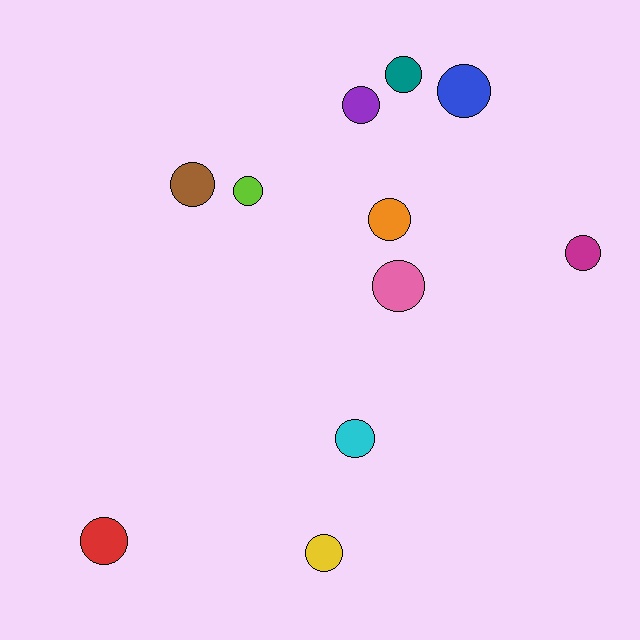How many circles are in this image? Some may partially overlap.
There are 11 circles.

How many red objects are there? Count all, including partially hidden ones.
There is 1 red object.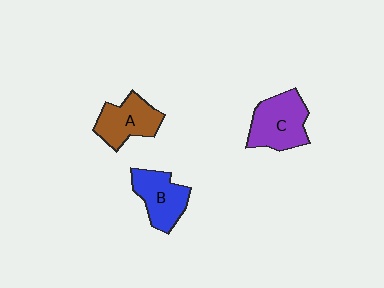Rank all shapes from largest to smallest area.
From largest to smallest: C (purple), B (blue), A (brown).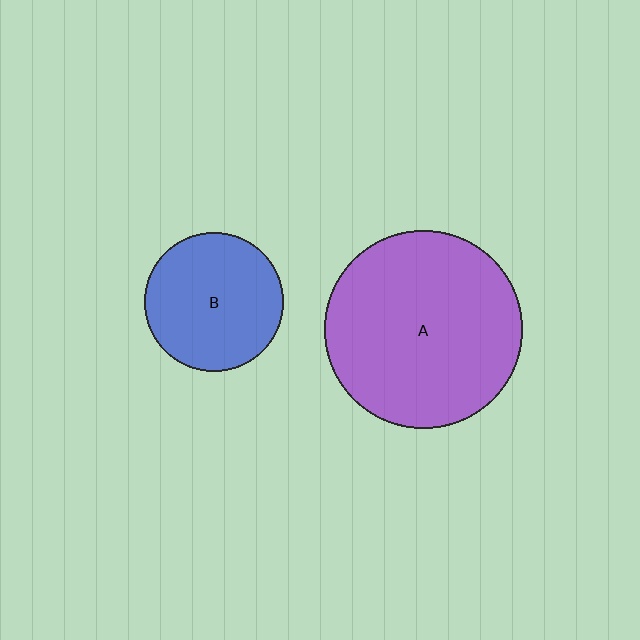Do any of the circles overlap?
No, none of the circles overlap.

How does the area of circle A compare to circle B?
Approximately 2.0 times.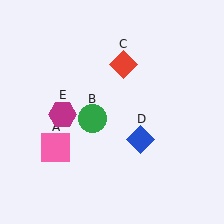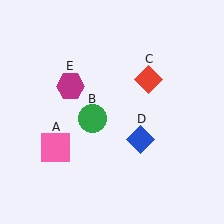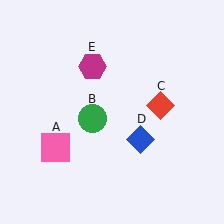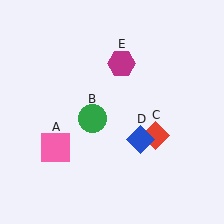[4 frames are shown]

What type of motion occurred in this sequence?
The red diamond (object C), magenta hexagon (object E) rotated clockwise around the center of the scene.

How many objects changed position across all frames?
2 objects changed position: red diamond (object C), magenta hexagon (object E).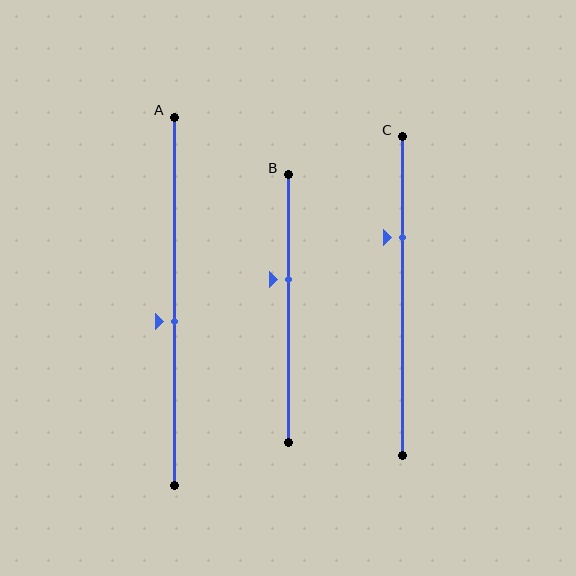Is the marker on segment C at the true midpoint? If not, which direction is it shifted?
No, the marker on segment C is shifted upward by about 18% of the segment length.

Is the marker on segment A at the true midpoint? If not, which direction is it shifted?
No, the marker on segment A is shifted downward by about 5% of the segment length.